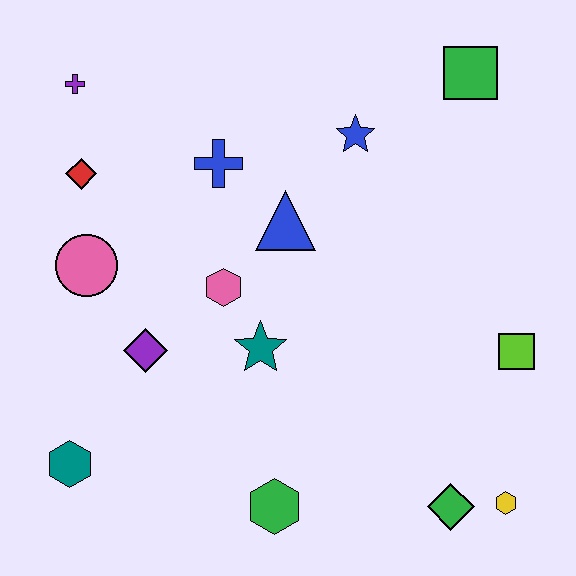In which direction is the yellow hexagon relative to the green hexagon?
The yellow hexagon is to the right of the green hexagon.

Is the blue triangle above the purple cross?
No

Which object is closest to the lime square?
The yellow hexagon is closest to the lime square.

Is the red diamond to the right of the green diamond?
No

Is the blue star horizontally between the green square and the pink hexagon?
Yes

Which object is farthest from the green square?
The teal hexagon is farthest from the green square.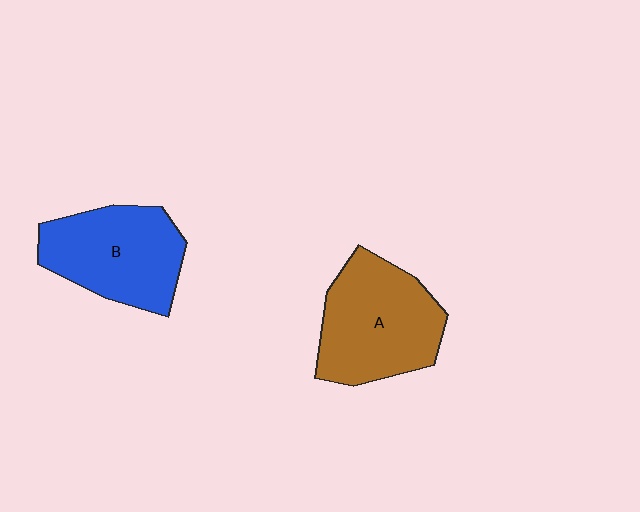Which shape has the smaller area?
Shape B (blue).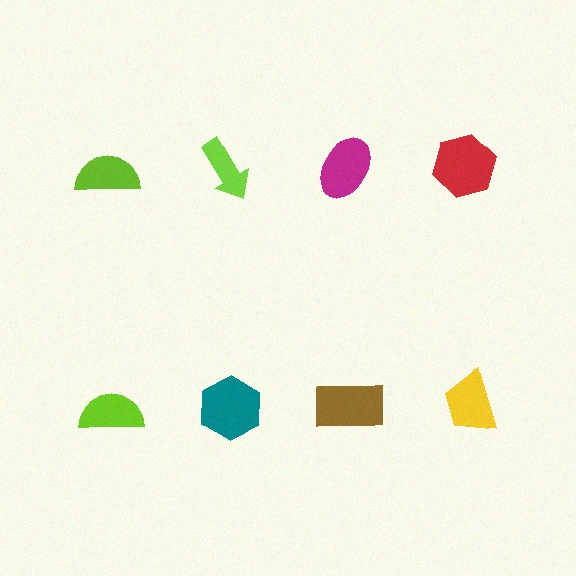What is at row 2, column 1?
A lime semicircle.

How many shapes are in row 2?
4 shapes.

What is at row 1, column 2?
A lime arrow.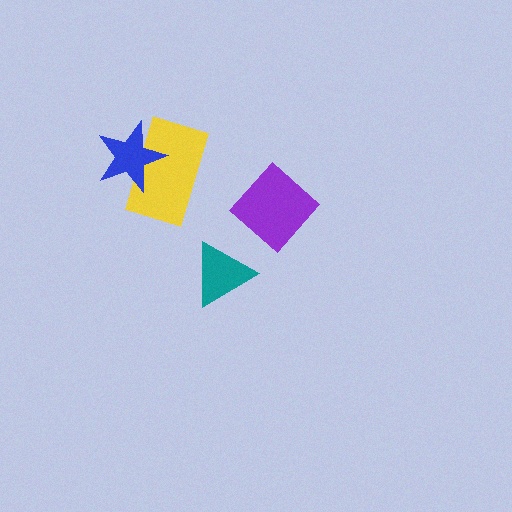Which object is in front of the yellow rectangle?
The blue star is in front of the yellow rectangle.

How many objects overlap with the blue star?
1 object overlaps with the blue star.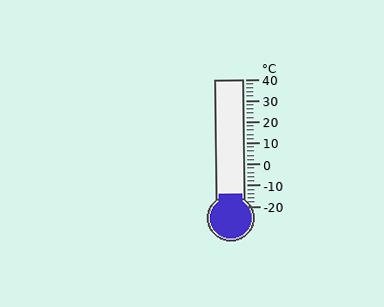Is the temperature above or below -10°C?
The temperature is below -10°C.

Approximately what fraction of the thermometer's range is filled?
The thermometer is filled to approximately 10% of its range.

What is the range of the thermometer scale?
The thermometer scale ranges from -20°C to 40°C.